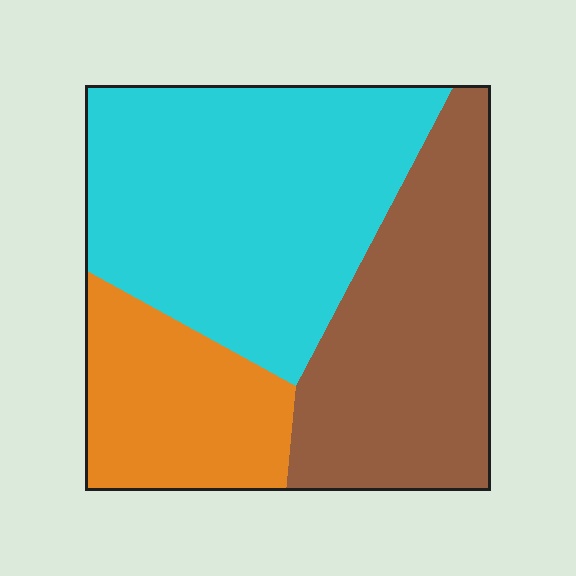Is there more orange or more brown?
Brown.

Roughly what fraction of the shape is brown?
Brown takes up about one third (1/3) of the shape.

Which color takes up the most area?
Cyan, at roughly 45%.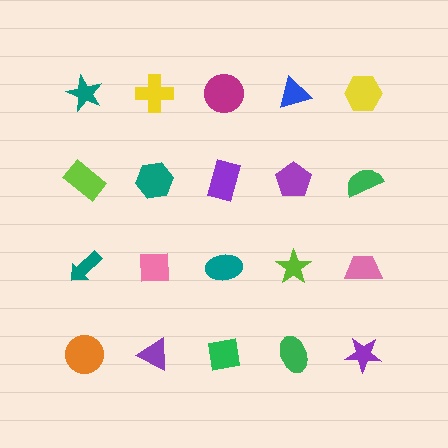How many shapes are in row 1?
5 shapes.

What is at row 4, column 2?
A purple triangle.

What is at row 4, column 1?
An orange circle.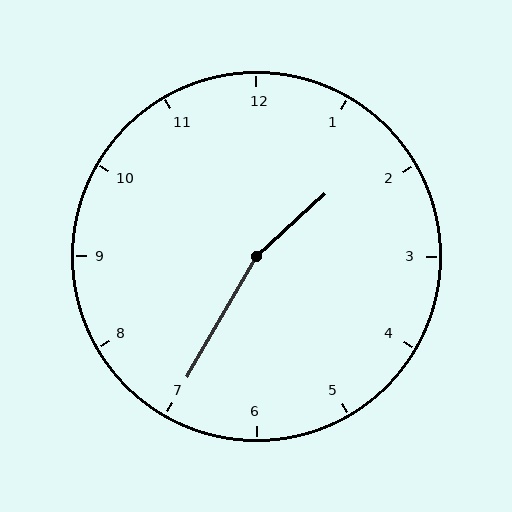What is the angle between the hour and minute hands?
Approximately 162 degrees.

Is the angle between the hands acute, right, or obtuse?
It is obtuse.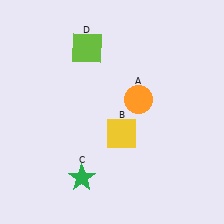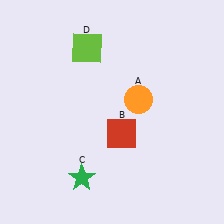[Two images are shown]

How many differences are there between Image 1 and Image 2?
There is 1 difference between the two images.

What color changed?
The square (B) changed from yellow in Image 1 to red in Image 2.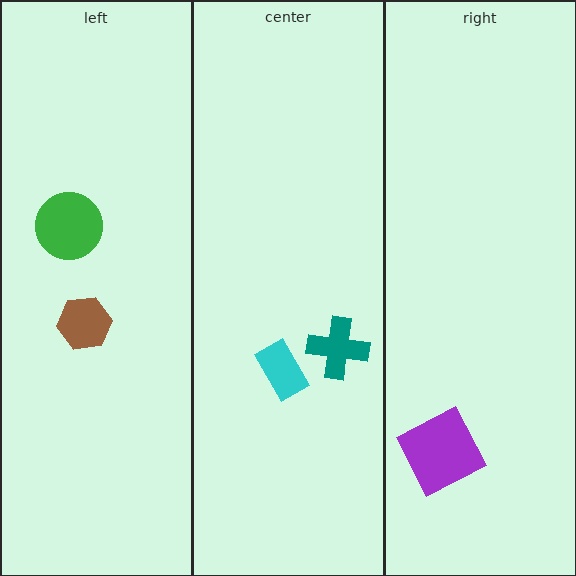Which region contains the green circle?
The left region.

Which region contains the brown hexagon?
The left region.